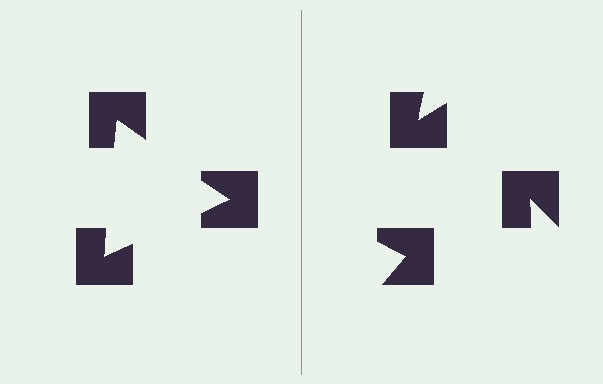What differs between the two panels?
The notched squares are positioned identically on both sides; only the wedge orientations differ. On the left they align to a triangle; on the right they are misaligned.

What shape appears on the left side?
An illusory triangle.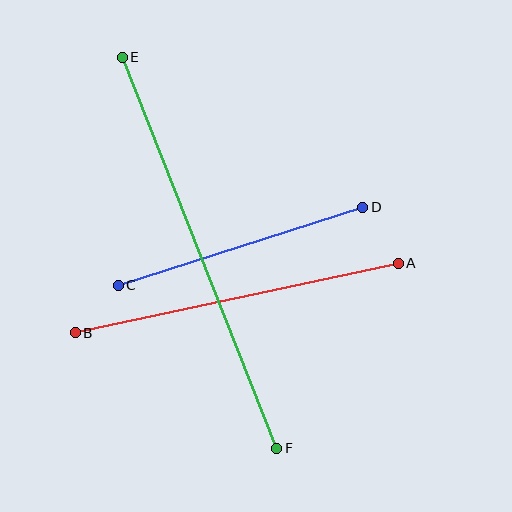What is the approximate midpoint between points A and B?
The midpoint is at approximately (237, 298) pixels.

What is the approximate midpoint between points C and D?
The midpoint is at approximately (240, 246) pixels.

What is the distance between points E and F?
The distance is approximately 421 pixels.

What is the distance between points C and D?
The distance is approximately 257 pixels.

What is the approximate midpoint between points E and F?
The midpoint is at approximately (199, 253) pixels.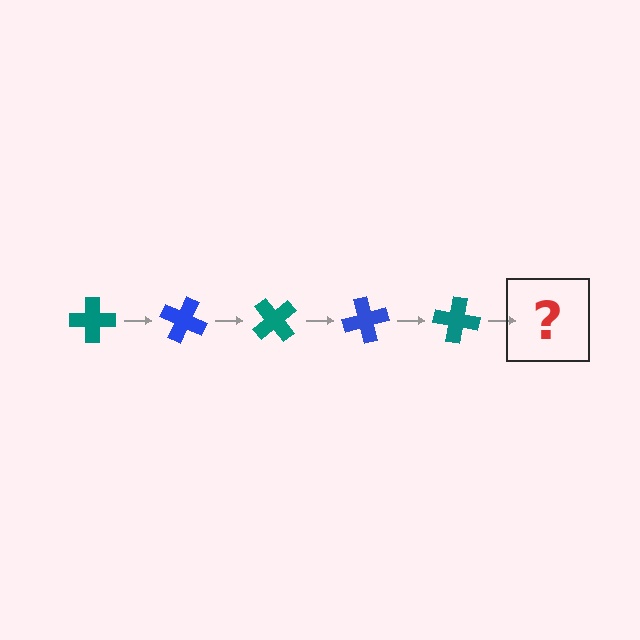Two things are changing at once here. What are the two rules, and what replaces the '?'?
The two rules are that it rotates 25 degrees each step and the color cycles through teal and blue. The '?' should be a blue cross, rotated 125 degrees from the start.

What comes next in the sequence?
The next element should be a blue cross, rotated 125 degrees from the start.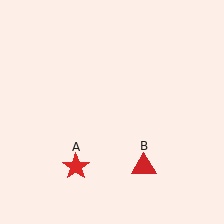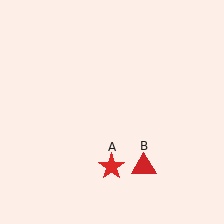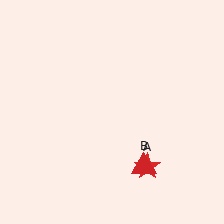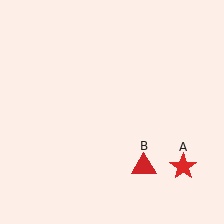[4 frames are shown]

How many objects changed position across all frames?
1 object changed position: red star (object A).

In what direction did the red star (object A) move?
The red star (object A) moved right.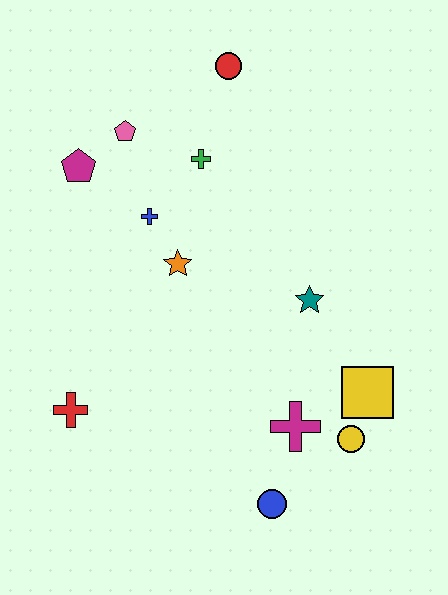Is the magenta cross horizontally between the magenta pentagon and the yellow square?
Yes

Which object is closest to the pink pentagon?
The magenta pentagon is closest to the pink pentagon.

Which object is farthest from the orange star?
The blue circle is farthest from the orange star.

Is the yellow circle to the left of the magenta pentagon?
No